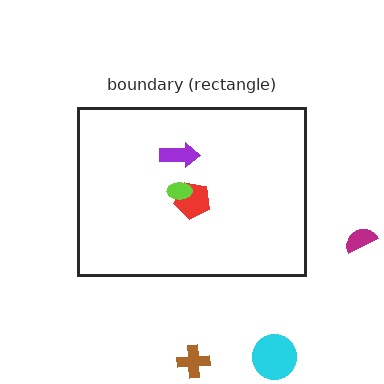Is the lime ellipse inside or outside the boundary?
Inside.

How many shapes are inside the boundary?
3 inside, 3 outside.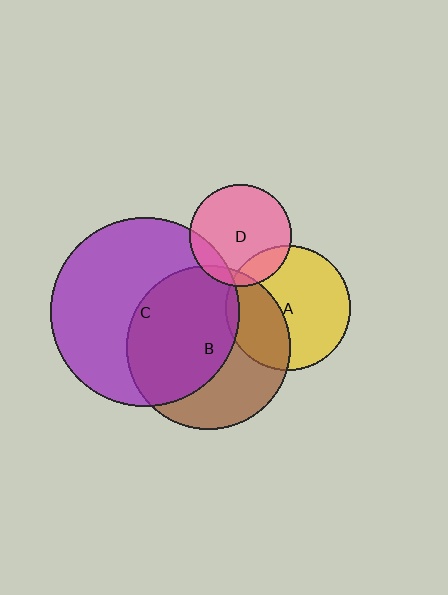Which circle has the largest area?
Circle C (purple).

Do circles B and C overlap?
Yes.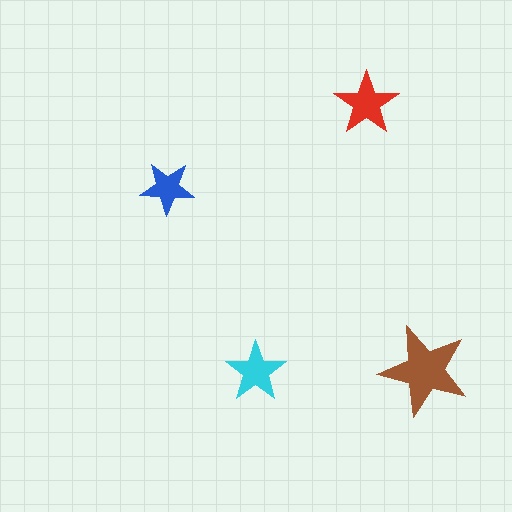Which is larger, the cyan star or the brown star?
The brown one.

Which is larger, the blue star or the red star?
The red one.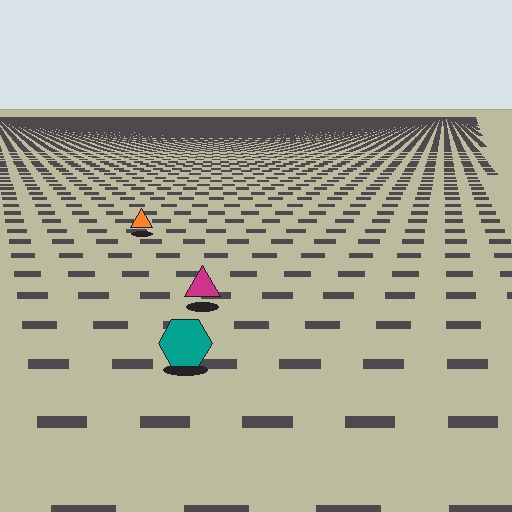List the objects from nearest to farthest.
From nearest to farthest: the teal hexagon, the magenta triangle, the orange triangle.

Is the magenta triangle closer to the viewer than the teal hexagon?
No. The teal hexagon is closer — you can tell from the texture gradient: the ground texture is coarser near it.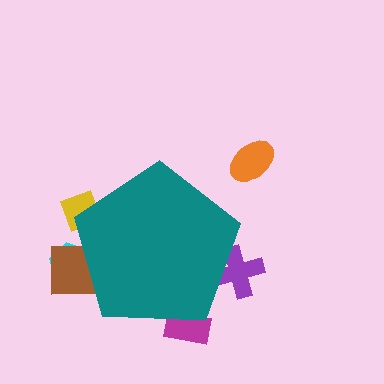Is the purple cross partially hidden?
Yes, the purple cross is partially hidden behind the teal pentagon.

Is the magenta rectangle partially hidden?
Yes, the magenta rectangle is partially hidden behind the teal pentagon.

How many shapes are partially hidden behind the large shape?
5 shapes are partially hidden.